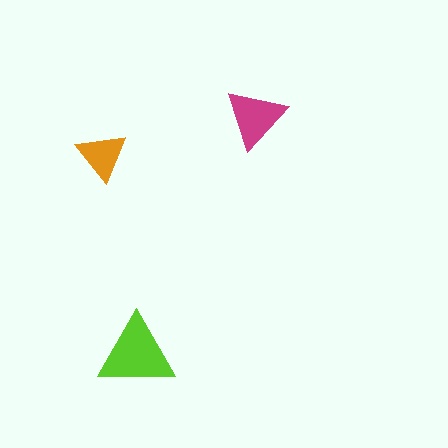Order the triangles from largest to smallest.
the lime one, the magenta one, the orange one.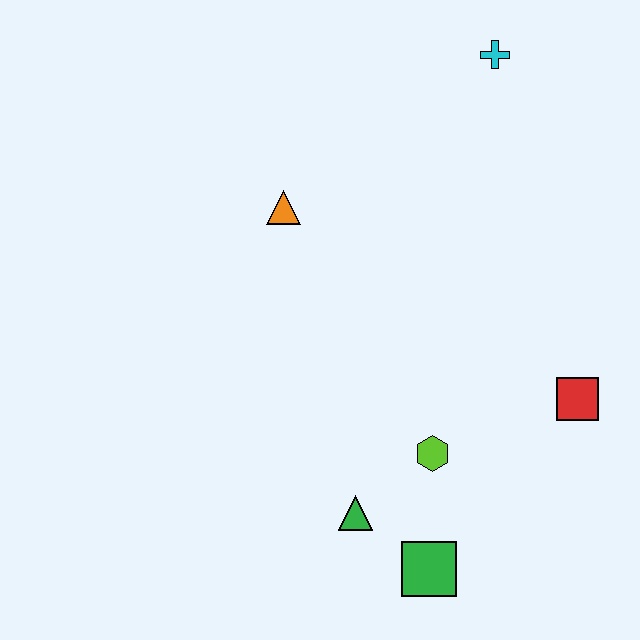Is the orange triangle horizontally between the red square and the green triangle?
No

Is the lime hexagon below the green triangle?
No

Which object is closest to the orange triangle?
The cyan cross is closest to the orange triangle.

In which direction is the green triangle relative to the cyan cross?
The green triangle is below the cyan cross.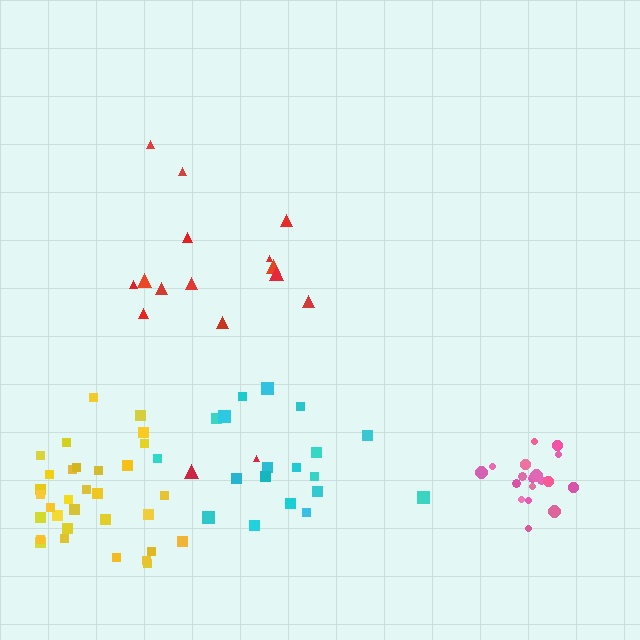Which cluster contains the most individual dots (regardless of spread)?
Yellow (32).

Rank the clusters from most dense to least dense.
pink, yellow, cyan, red.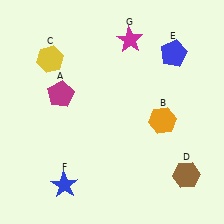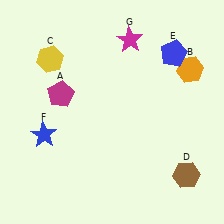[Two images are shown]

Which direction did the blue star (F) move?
The blue star (F) moved up.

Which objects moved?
The objects that moved are: the orange hexagon (B), the blue star (F).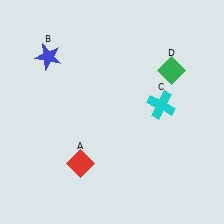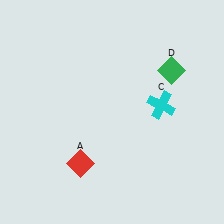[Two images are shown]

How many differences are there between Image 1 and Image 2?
There is 1 difference between the two images.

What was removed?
The blue star (B) was removed in Image 2.